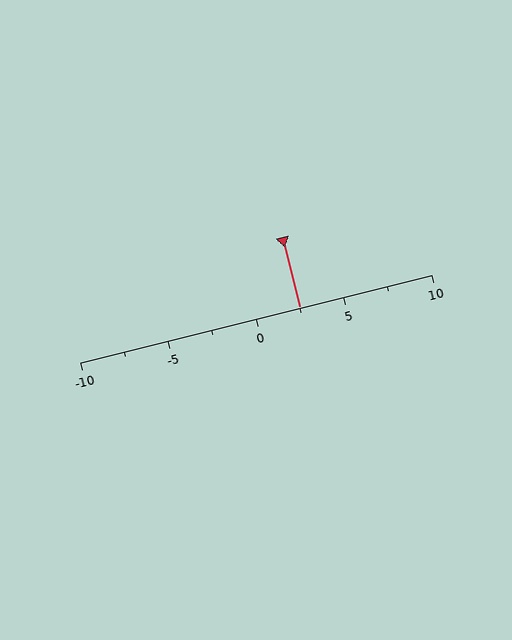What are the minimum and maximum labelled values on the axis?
The axis runs from -10 to 10.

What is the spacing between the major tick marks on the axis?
The major ticks are spaced 5 apart.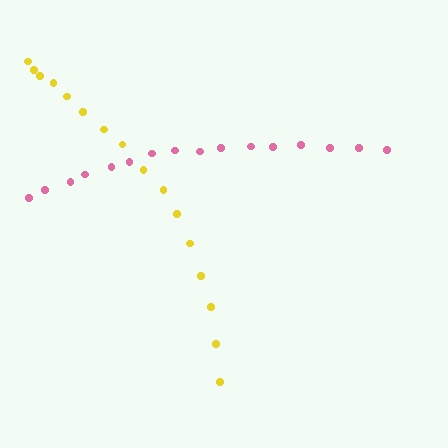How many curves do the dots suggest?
There are 2 distinct paths.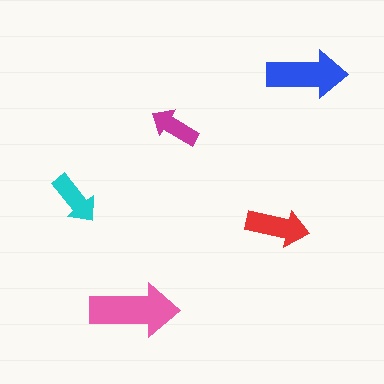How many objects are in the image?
There are 5 objects in the image.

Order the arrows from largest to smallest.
the pink one, the blue one, the red one, the cyan one, the magenta one.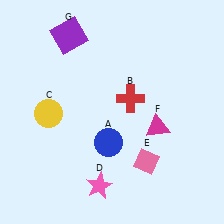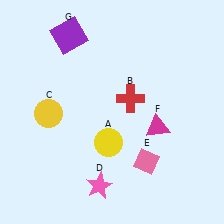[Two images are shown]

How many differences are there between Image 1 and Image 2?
There is 1 difference between the two images.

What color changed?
The circle (A) changed from blue in Image 1 to yellow in Image 2.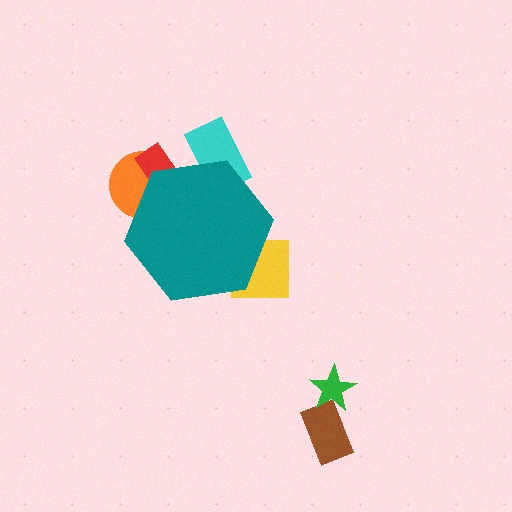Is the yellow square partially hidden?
Yes, the yellow square is partially hidden behind the teal hexagon.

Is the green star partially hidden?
No, the green star is fully visible.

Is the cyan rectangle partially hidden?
Yes, the cyan rectangle is partially hidden behind the teal hexagon.